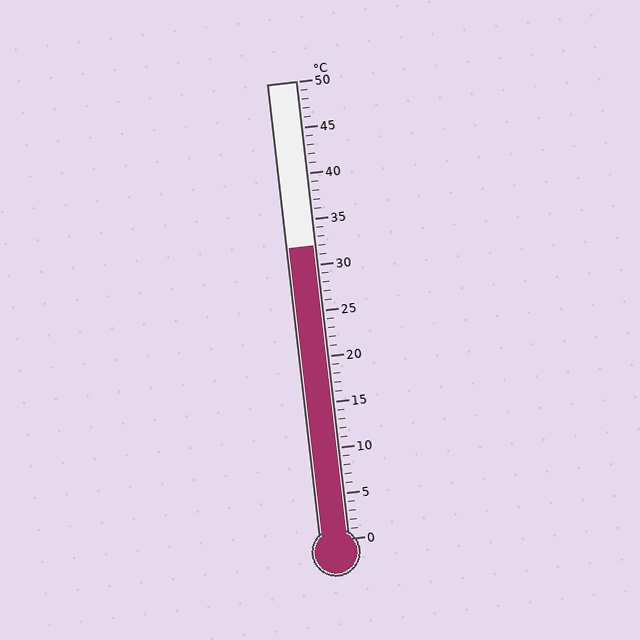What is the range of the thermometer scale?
The thermometer scale ranges from 0°C to 50°C.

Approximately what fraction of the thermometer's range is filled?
The thermometer is filled to approximately 65% of its range.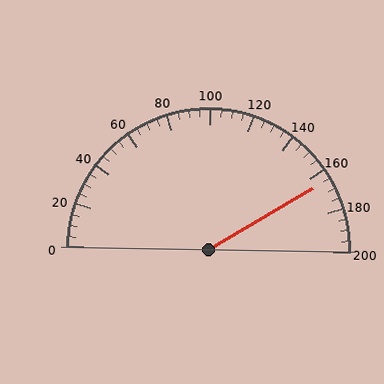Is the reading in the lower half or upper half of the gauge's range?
The reading is in the upper half of the range (0 to 200).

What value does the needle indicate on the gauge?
The needle indicates approximately 165.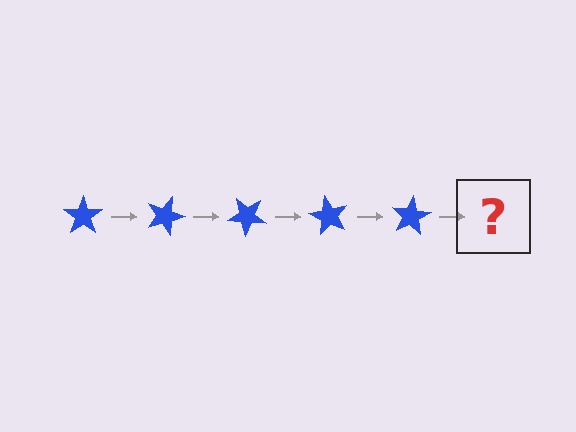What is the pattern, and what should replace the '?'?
The pattern is that the star rotates 20 degrees each step. The '?' should be a blue star rotated 100 degrees.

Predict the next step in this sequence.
The next step is a blue star rotated 100 degrees.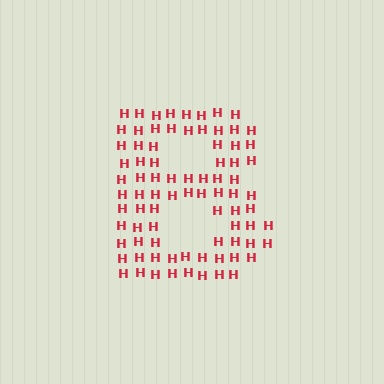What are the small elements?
The small elements are letter H's.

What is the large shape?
The large shape is the letter B.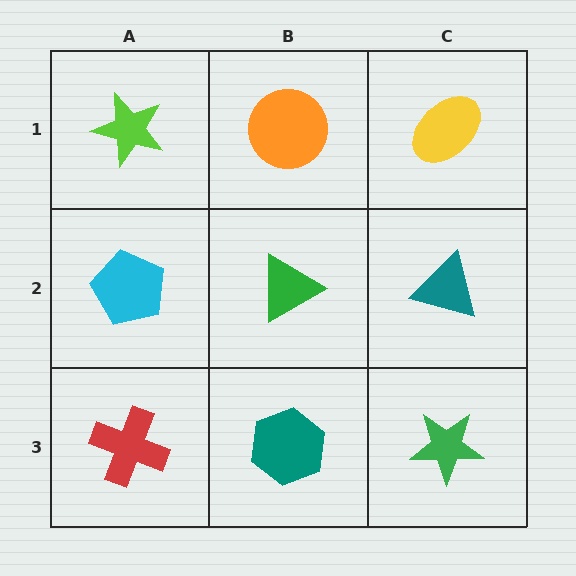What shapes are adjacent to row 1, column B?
A green triangle (row 2, column B), a lime star (row 1, column A), a yellow ellipse (row 1, column C).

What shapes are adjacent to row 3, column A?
A cyan pentagon (row 2, column A), a teal hexagon (row 3, column B).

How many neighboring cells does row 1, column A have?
2.